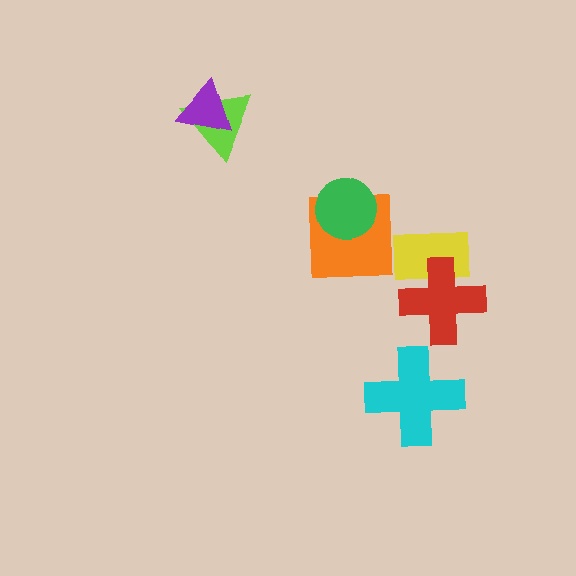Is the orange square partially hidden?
Yes, it is partially covered by another shape.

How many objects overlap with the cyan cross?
0 objects overlap with the cyan cross.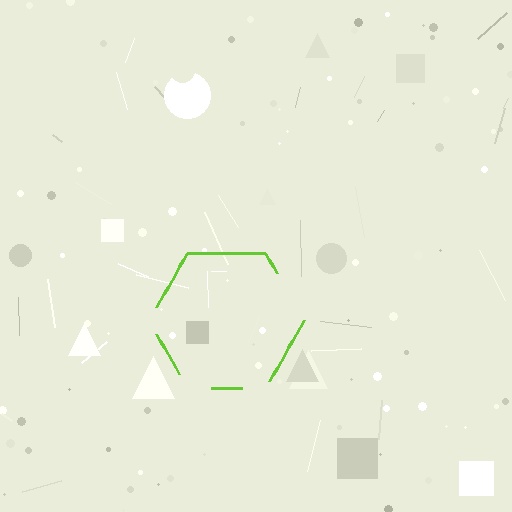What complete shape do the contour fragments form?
The contour fragments form a hexagon.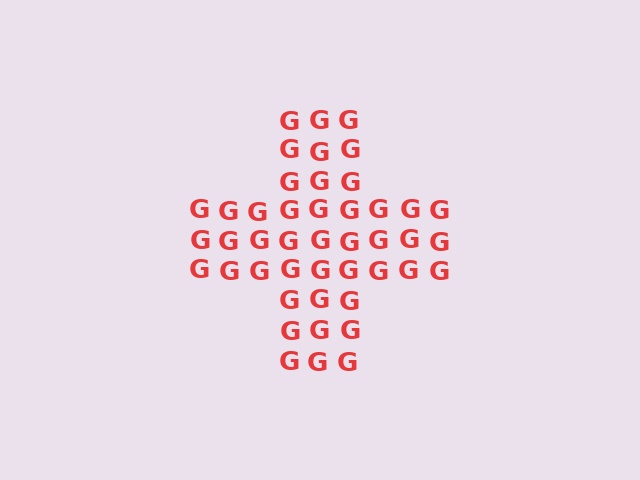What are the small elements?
The small elements are letter G's.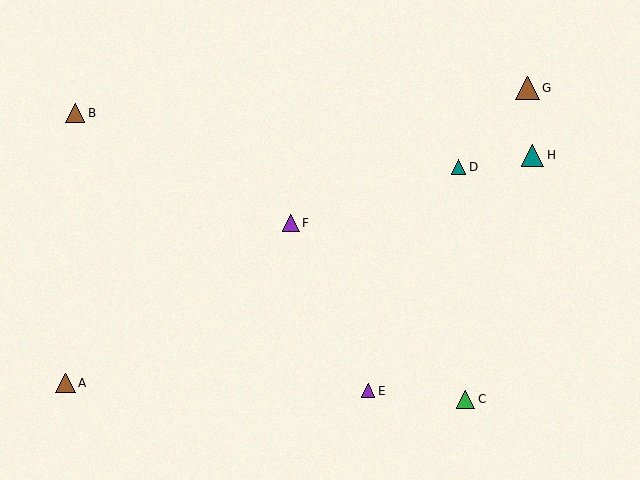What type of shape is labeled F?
Shape F is a purple triangle.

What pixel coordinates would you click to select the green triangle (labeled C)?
Click at (466, 399) to select the green triangle C.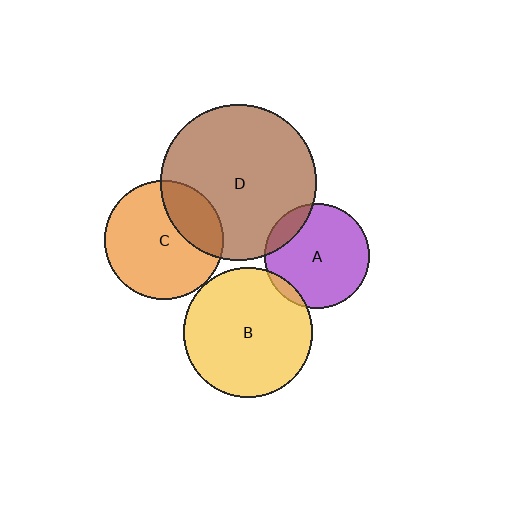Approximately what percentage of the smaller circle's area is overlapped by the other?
Approximately 25%.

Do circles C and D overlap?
Yes.